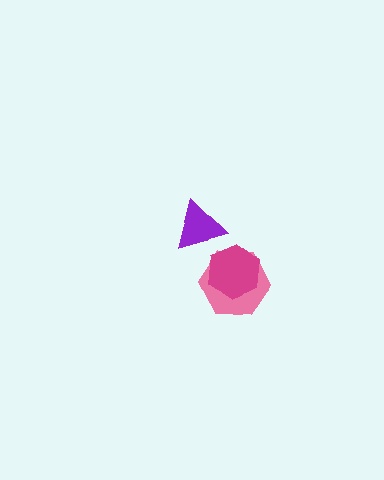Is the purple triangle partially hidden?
No, no other shape covers it.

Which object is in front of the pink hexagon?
The magenta hexagon is in front of the pink hexagon.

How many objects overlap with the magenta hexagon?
1 object overlaps with the magenta hexagon.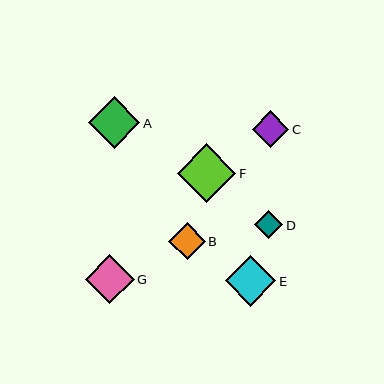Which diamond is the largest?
Diamond F is the largest with a size of approximately 59 pixels.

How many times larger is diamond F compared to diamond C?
Diamond F is approximately 1.6 times the size of diamond C.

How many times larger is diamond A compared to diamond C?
Diamond A is approximately 1.4 times the size of diamond C.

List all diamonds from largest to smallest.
From largest to smallest: F, A, E, G, B, C, D.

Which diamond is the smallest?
Diamond D is the smallest with a size of approximately 28 pixels.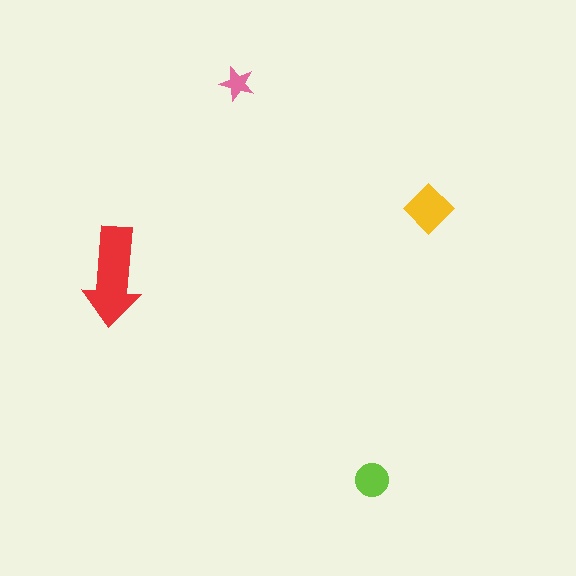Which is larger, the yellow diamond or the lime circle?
The yellow diamond.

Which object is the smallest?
The pink star.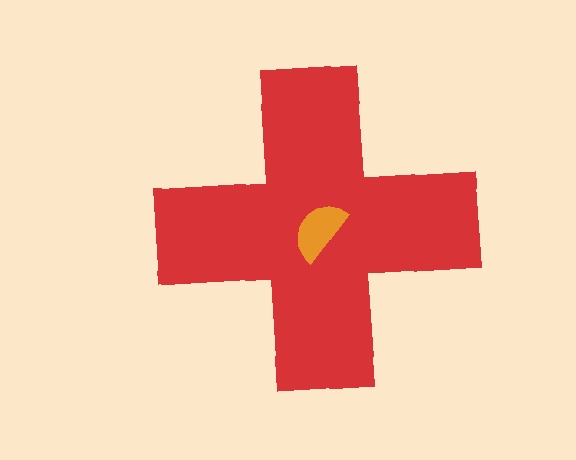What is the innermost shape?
The orange semicircle.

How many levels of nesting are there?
2.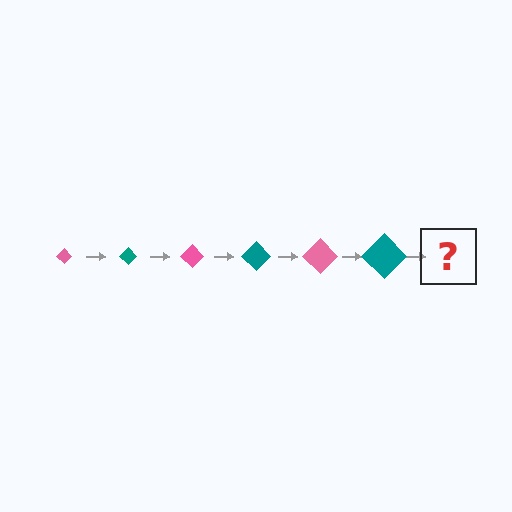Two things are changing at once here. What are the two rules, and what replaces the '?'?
The two rules are that the diamond grows larger each step and the color cycles through pink and teal. The '?' should be a pink diamond, larger than the previous one.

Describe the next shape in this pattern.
It should be a pink diamond, larger than the previous one.